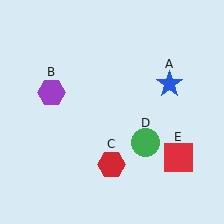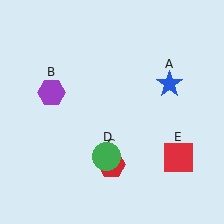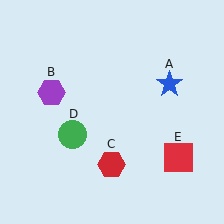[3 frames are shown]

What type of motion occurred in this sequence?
The green circle (object D) rotated clockwise around the center of the scene.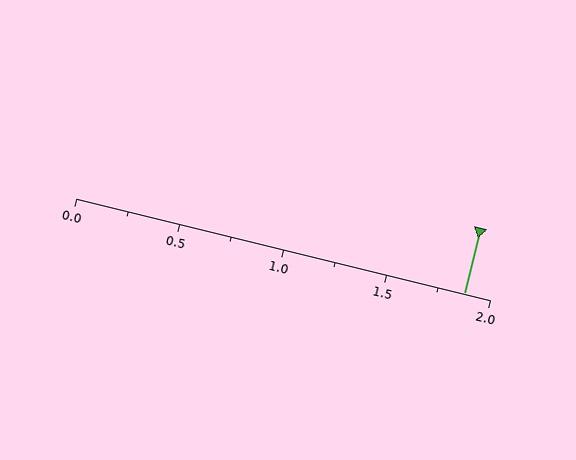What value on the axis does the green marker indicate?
The marker indicates approximately 1.88.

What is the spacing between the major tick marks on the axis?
The major ticks are spaced 0.5 apart.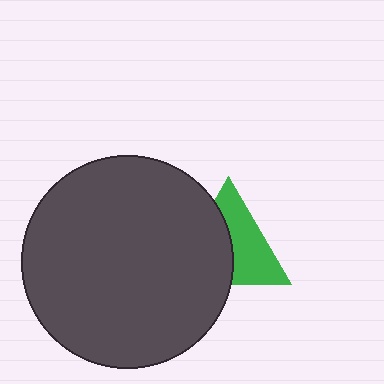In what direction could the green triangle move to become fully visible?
The green triangle could move right. That would shift it out from behind the dark gray circle entirely.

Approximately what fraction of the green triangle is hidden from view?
Roughly 48% of the green triangle is hidden behind the dark gray circle.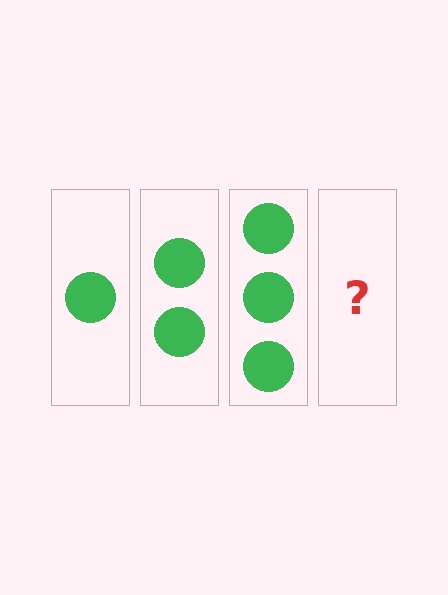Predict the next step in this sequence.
The next step is 4 circles.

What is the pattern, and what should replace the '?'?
The pattern is that each step adds one more circle. The '?' should be 4 circles.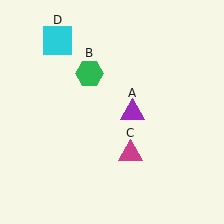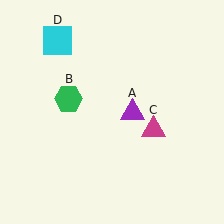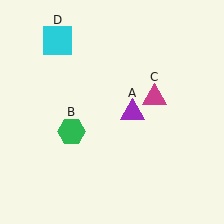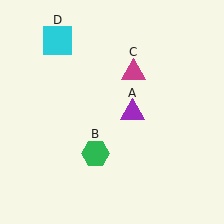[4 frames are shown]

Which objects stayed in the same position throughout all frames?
Purple triangle (object A) and cyan square (object D) remained stationary.